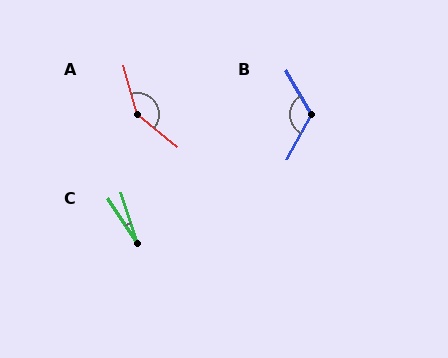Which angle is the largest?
A, at approximately 145 degrees.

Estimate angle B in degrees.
Approximately 121 degrees.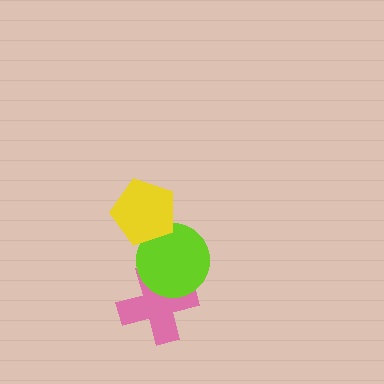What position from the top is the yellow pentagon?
The yellow pentagon is 1st from the top.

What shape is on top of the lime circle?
The yellow pentagon is on top of the lime circle.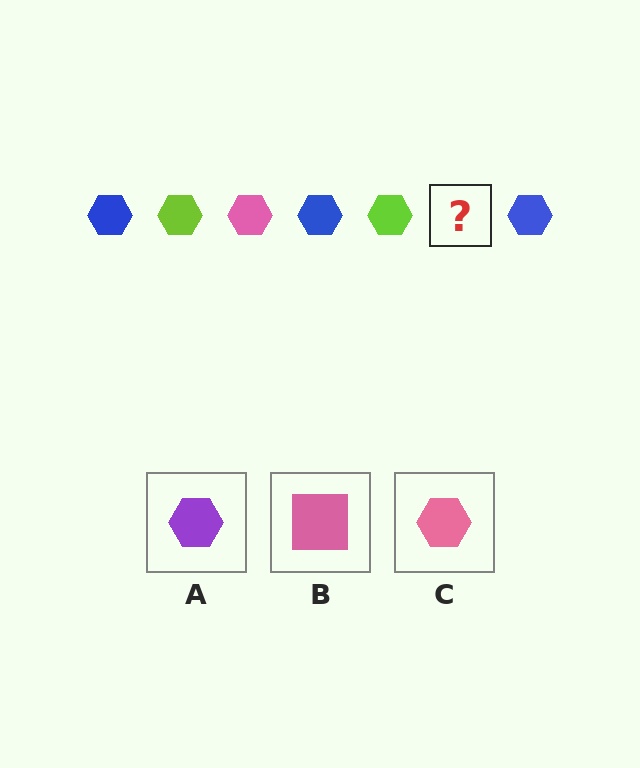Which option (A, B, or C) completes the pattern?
C.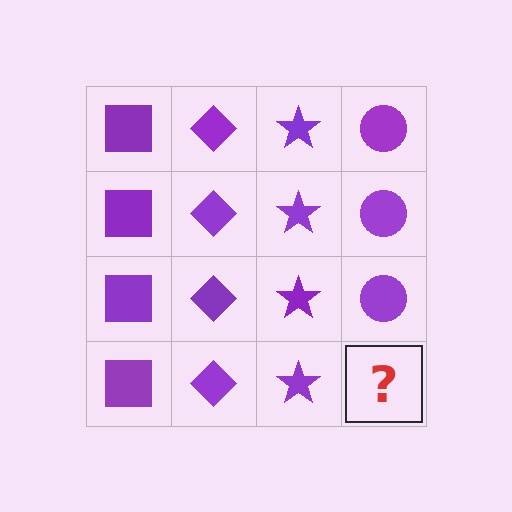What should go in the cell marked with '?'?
The missing cell should contain a purple circle.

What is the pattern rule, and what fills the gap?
The rule is that each column has a consistent shape. The gap should be filled with a purple circle.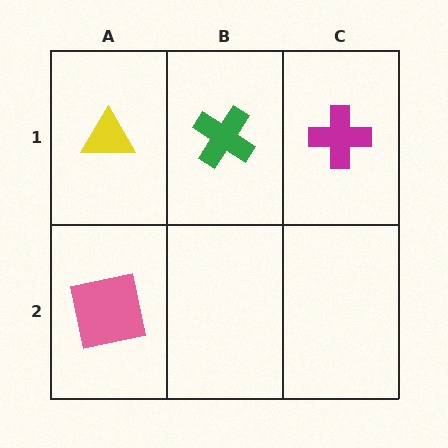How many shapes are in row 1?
3 shapes.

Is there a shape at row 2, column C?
No, that cell is empty.